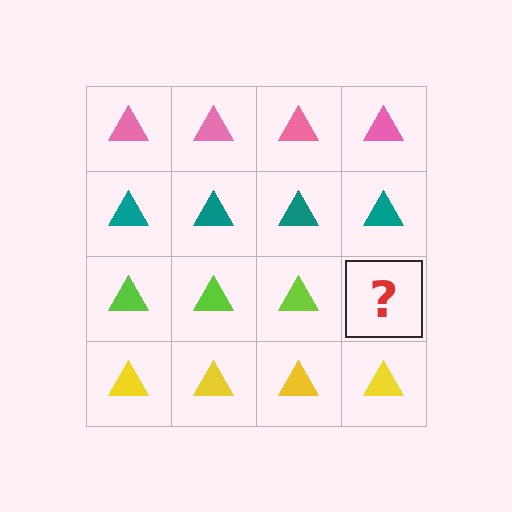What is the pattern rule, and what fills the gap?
The rule is that each row has a consistent color. The gap should be filled with a lime triangle.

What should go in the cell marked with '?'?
The missing cell should contain a lime triangle.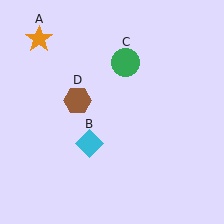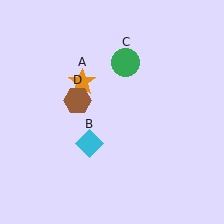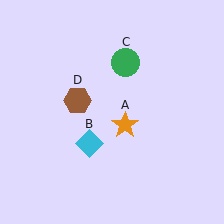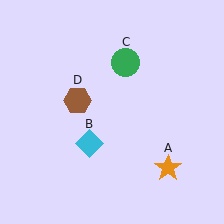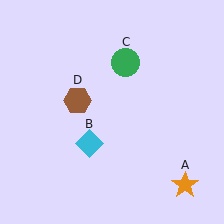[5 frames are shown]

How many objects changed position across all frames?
1 object changed position: orange star (object A).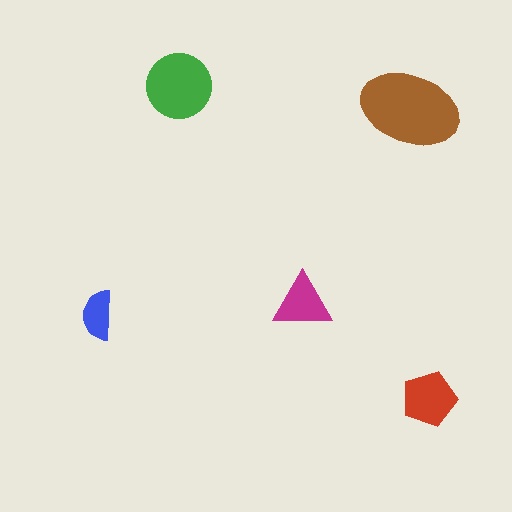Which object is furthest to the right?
The red pentagon is rightmost.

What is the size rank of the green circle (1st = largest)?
2nd.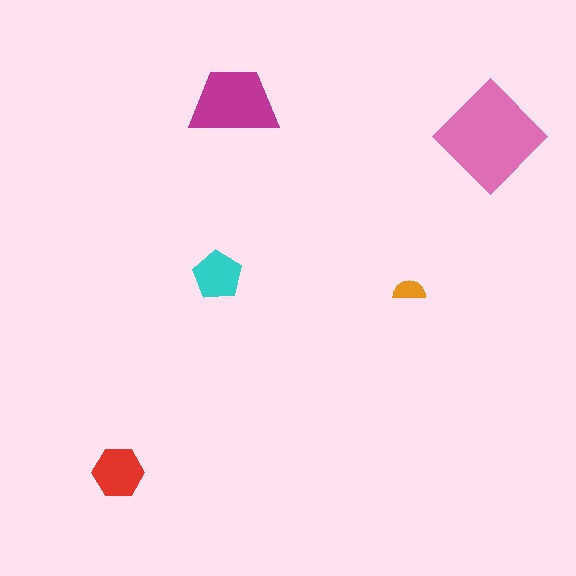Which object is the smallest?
The orange semicircle.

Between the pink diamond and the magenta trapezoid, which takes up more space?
The pink diamond.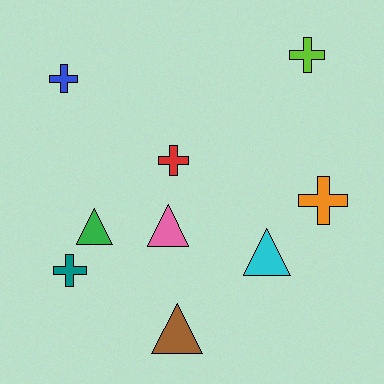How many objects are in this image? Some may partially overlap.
There are 9 objects.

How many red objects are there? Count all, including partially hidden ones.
There is 1 red object.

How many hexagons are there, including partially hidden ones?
There are no hexagons.